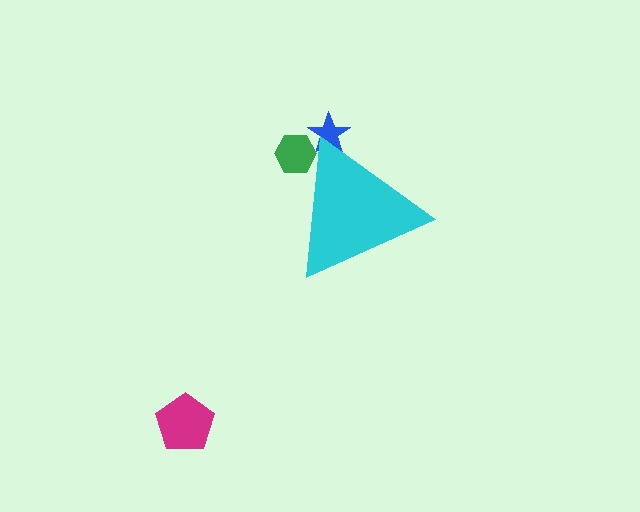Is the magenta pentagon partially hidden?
No, the magenta pentagon is fully visible.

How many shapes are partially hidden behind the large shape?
2 shapes are partially hidden.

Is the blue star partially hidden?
Yes, the blue star is partially hidden behind the cyan triangle.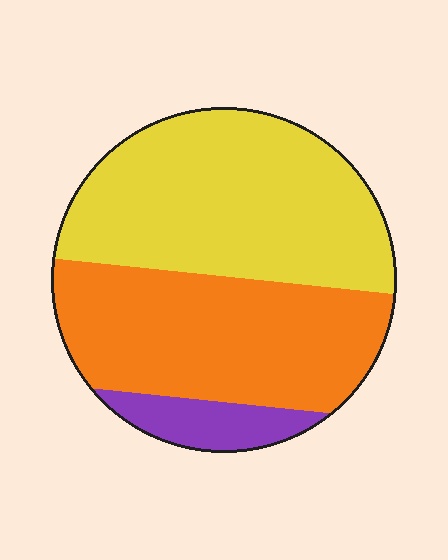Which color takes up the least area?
Purple, at roughly 10%.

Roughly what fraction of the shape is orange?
Orange covers 42% of the shape.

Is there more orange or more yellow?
Yellow.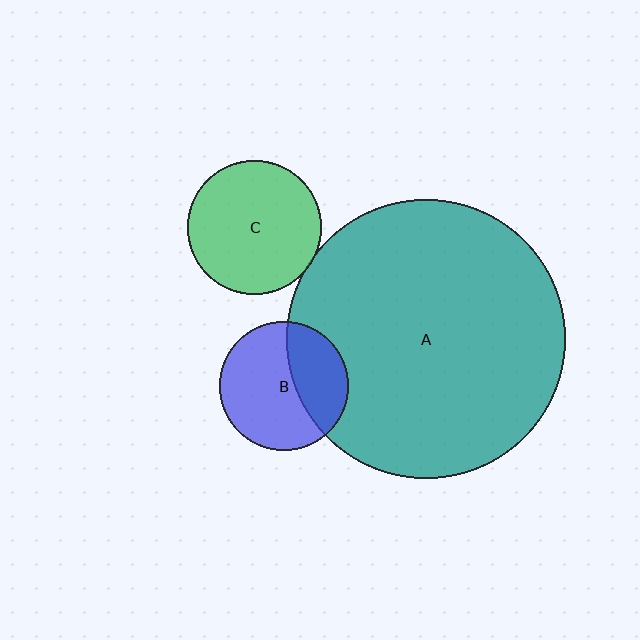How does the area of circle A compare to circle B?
Approximately 4.7 times.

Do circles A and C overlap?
Yes.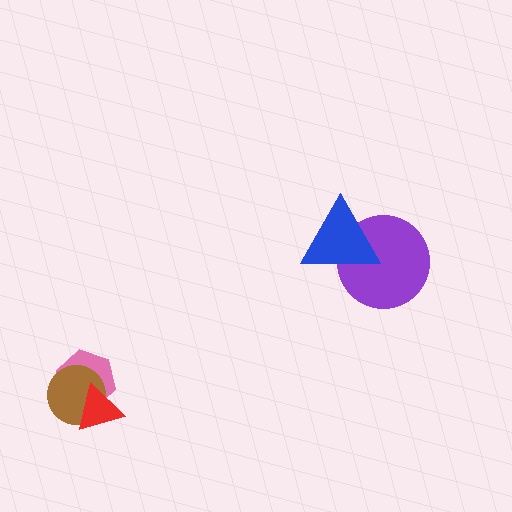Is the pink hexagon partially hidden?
Yes, it is partially covered by another shape.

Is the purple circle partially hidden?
Yes, it is partially covered by another shape.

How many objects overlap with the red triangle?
2 objects overlap with the red triangle.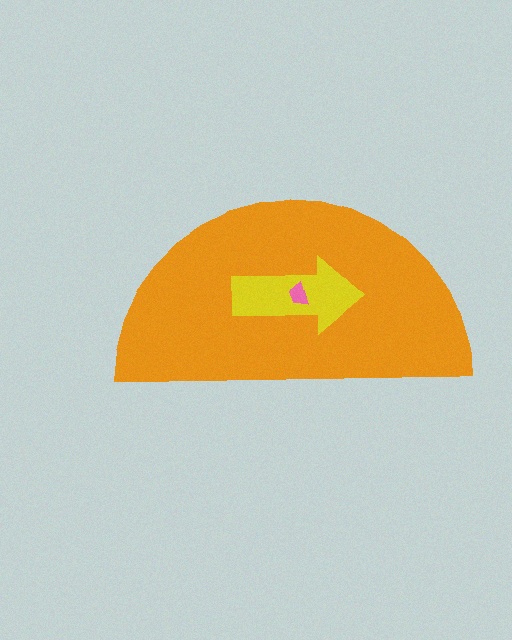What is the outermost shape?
The orange semicircle.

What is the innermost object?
The pink trapezoid.